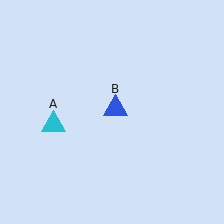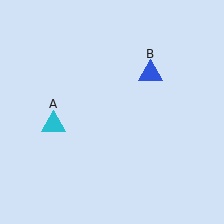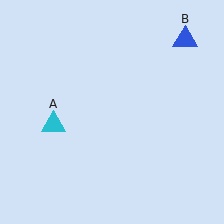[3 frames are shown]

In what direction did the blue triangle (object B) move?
The blue triangle (object B) moved up and to the right.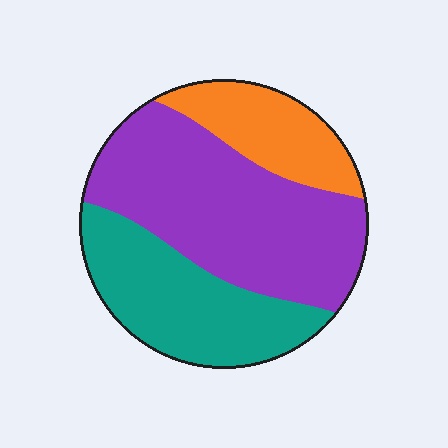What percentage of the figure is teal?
Teal takes up about one third (1/3) of the figure.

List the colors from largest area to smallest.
From largest to smallest: purple, teal, orange.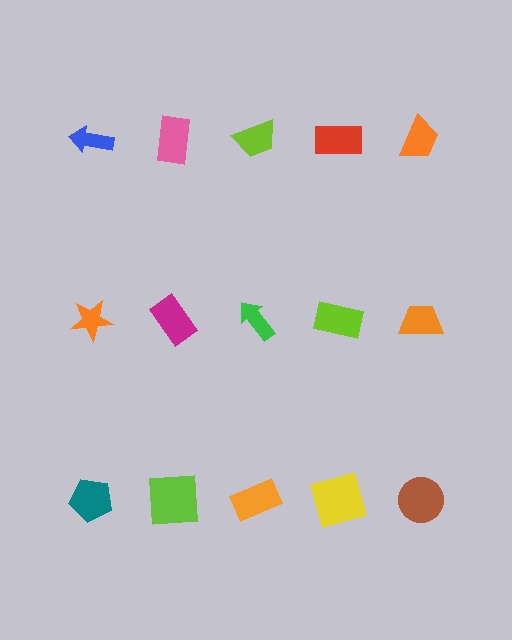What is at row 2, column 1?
An orange star.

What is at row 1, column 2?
A pink rectangle.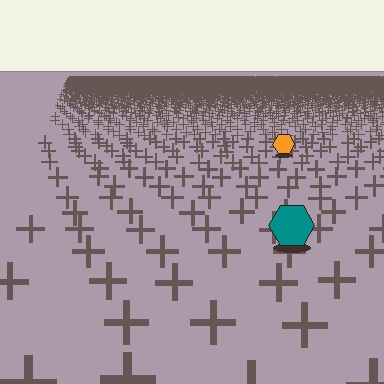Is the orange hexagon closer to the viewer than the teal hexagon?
No. The teal hexagon is closer — you can tell from the texture gradient: the ground texture is coarser near it.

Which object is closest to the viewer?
The teal hexagon is closest. The texture marks near it are larger and more spread out.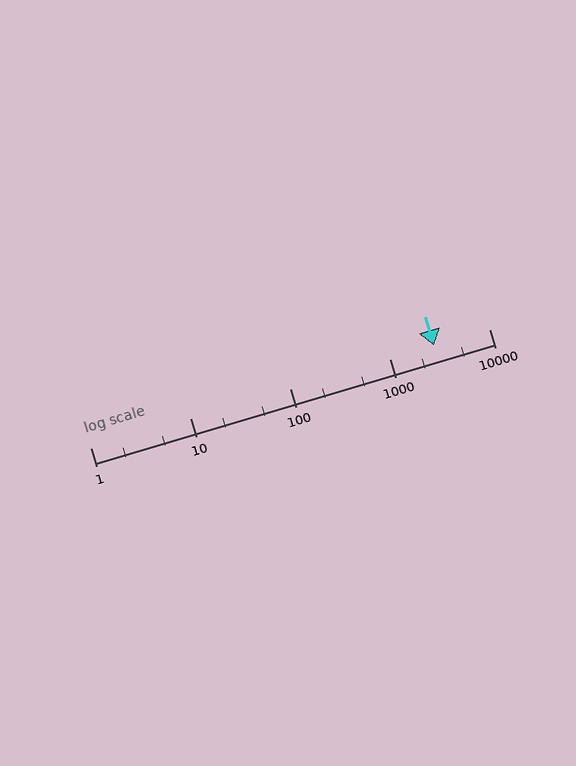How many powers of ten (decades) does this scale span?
The scale spans 4 decades, from 1 to 10000.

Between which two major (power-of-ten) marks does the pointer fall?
The pointer is between 1000 and 10000.